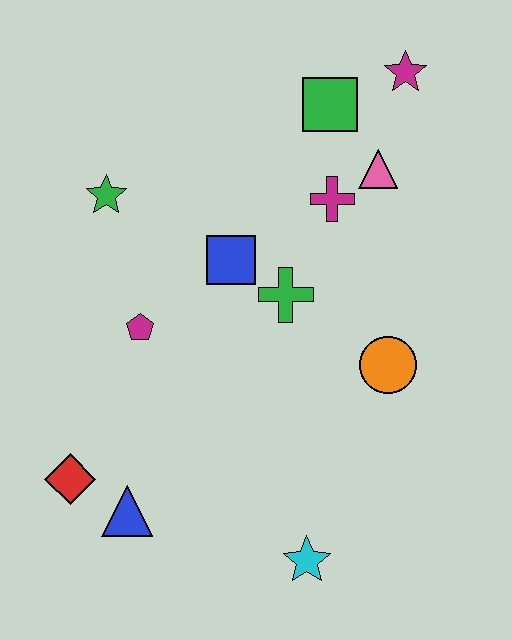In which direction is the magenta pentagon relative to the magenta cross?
The magenta pentagon is to the left of the magenta cross.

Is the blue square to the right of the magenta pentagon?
Yes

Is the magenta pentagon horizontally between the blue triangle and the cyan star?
Yes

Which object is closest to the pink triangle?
The magenta cross is closest to the pink triangle.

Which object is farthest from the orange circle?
The red diamond is farthest from the orange circle.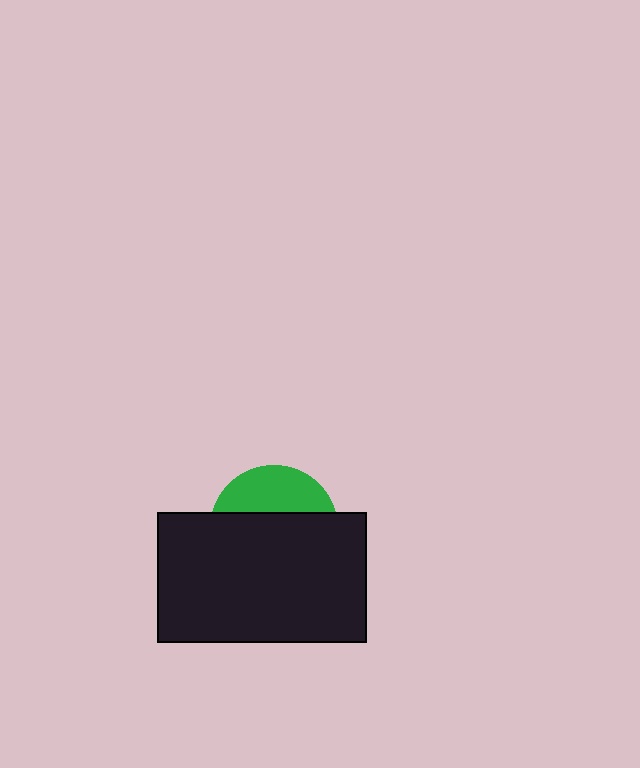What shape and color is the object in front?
The object in front is a black rectangle.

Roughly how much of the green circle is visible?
A small part of it is visible (roughly 33%).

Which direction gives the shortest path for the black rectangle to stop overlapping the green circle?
Moving down gives the shortest separation.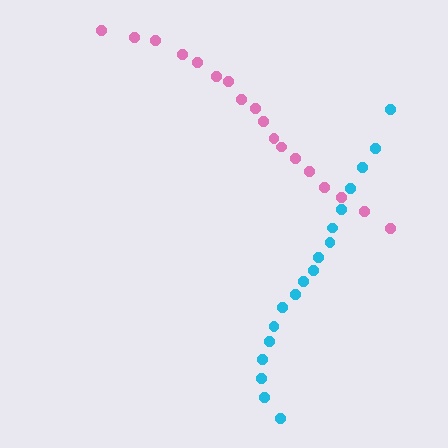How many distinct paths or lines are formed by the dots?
There are 2 distinct paths.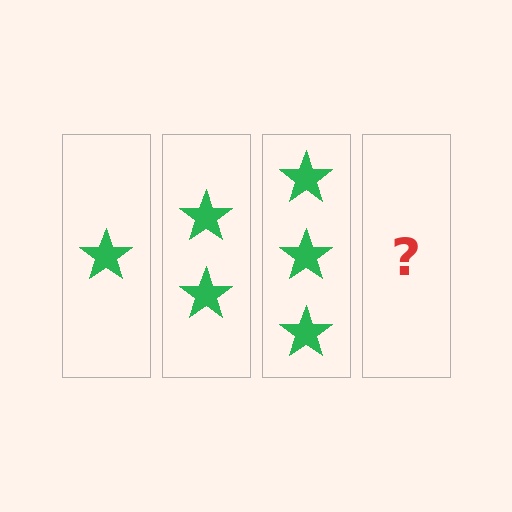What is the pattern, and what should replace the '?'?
The pattern is that each step adds one more star. The '?' should be 4 stars.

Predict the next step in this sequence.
The next step is 4 stars.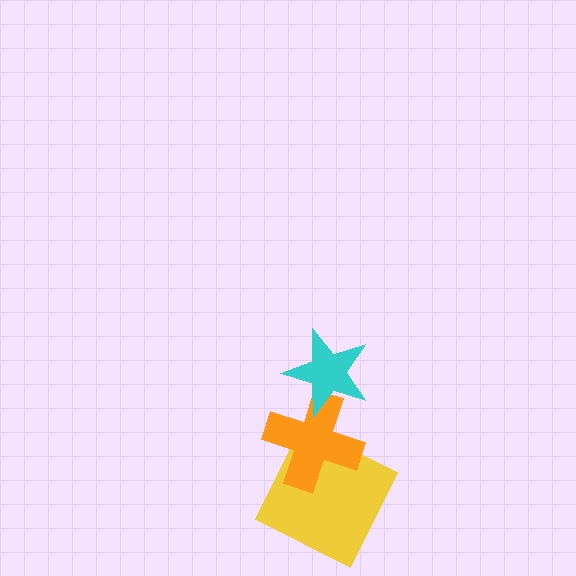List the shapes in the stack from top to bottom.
From top to bottom: the cyan star, the orange cross, the yellow square.